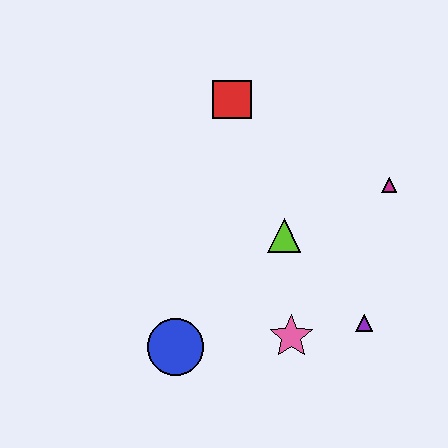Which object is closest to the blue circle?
The pink star is closest to the blue circle.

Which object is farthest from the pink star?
The red square is farthest from the pink star.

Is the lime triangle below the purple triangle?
No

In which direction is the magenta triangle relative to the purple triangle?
The magenta triangle is above the purple triangle.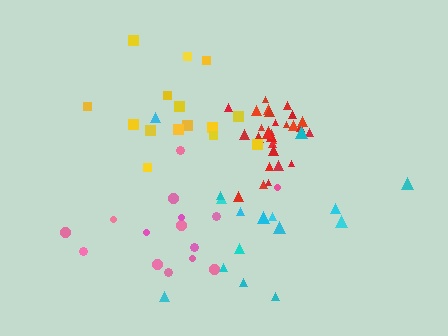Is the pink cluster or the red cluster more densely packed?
Red.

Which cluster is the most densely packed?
Red.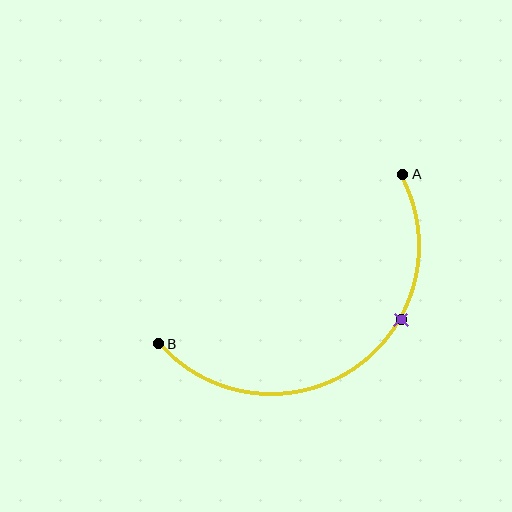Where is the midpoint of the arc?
The arc midpoint is the point on the curve farthest from the straight line joining A and B. It sits below and to the right of that line.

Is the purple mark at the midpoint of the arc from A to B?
No. The purple mark lies on the arc but is closer to endpoint A. The arc midpoint would be at the point on the curve equidistant along the arc from both A and B.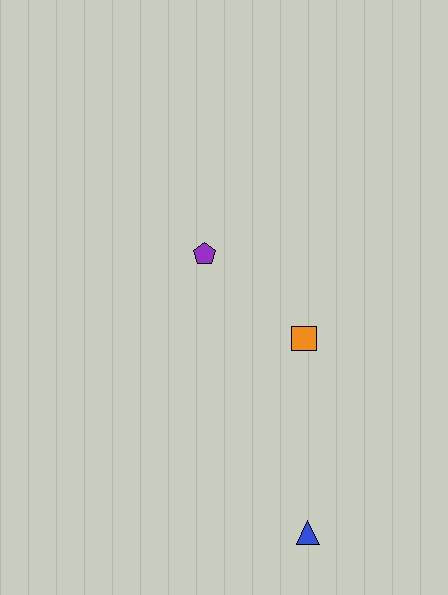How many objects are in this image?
There are 3 objects.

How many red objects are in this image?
There are no red objects.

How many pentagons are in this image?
There is 1 pentagon.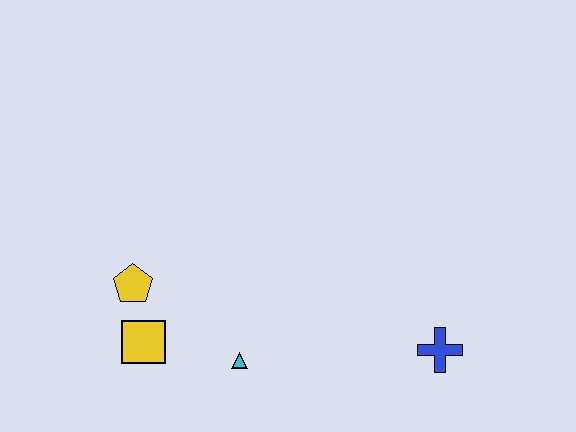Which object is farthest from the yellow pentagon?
The blue cross is farthest from the yellow pentagon.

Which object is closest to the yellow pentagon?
The yellow square is closest to the yellow pentagon.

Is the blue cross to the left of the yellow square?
No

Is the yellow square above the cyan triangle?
Yes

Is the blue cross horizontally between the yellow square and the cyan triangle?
No